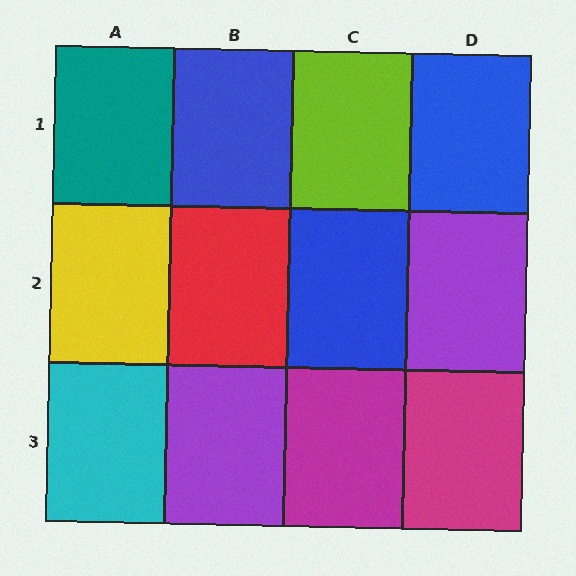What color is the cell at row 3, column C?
Magenta.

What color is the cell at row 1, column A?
Teal.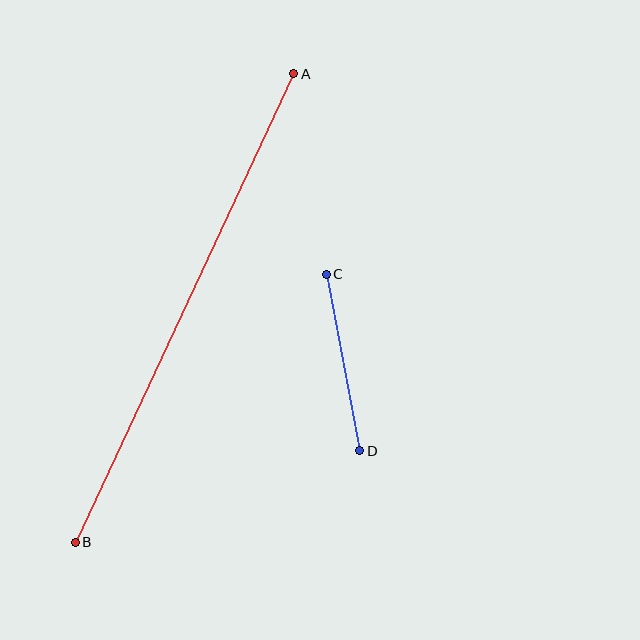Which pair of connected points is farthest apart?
Points A and B are farthest apart.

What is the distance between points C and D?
The distance is approximately 179 pixels.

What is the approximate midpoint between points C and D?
The midpoint is at approximately (343, 362) pixels.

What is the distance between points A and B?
The distance is approximately 517 pixels.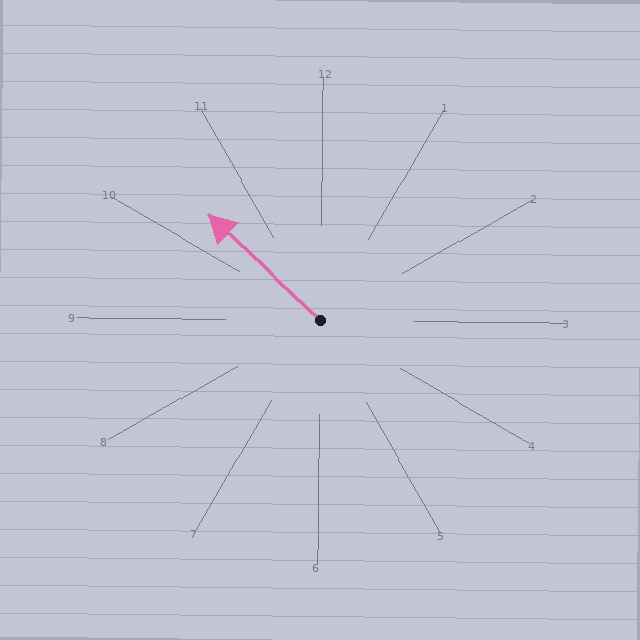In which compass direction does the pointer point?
Northwest.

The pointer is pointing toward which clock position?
Roughly 10 o'clock.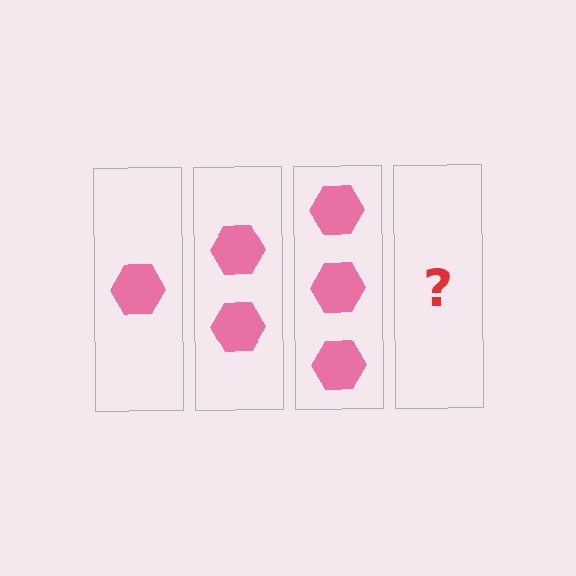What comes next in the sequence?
The next element should be 4 hexagons.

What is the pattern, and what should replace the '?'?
The pattern is that each step adds one more hexagon. The '?' should be 4 hexagons.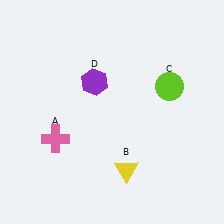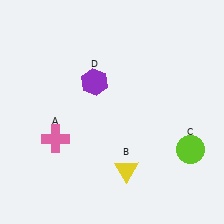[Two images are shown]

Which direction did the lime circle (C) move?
The lime circle (C) moved down.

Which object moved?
The lime circle (C) moved down.